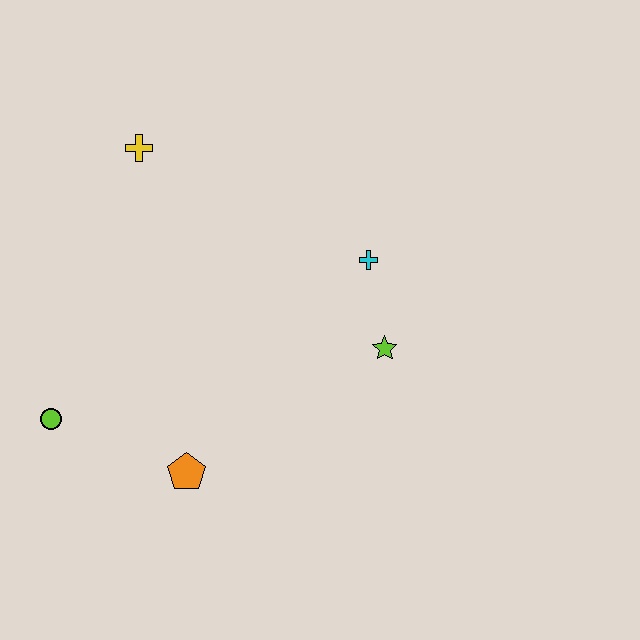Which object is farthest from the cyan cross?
The lime circle is farthest from the cyan cross.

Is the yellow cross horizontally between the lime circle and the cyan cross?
Yes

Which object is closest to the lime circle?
The orange pentagon is closest to the lime circle.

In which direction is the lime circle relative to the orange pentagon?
The lime circle is to the left of the orange pentagon.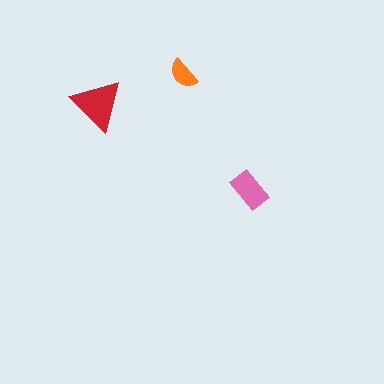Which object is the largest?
The red triangle.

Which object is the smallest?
The orange semicircle.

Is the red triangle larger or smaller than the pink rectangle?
Larger.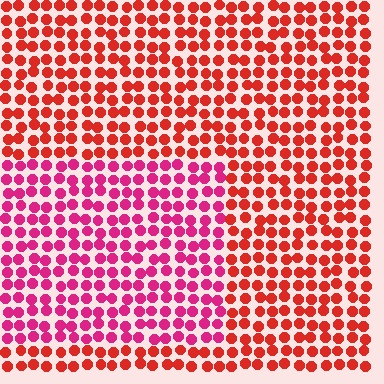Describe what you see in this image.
The image is filled with small red elements in a uniform arrangement. A rectangle-shaped region is visible where the elements are tinted to a slightly different hue, forming a subtle color boundary.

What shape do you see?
I see a rectangle.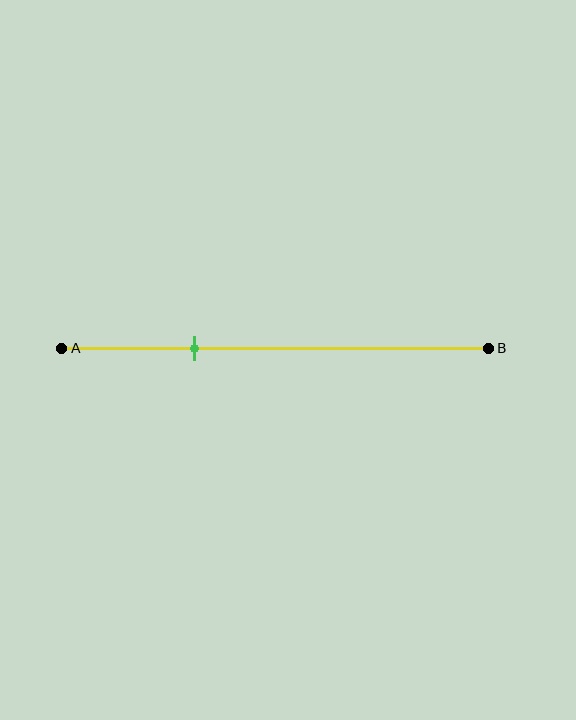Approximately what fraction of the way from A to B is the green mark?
The green mark is approximately 30% of the way from A to B.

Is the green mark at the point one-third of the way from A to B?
Yes, the mark is approximately at the one-third point.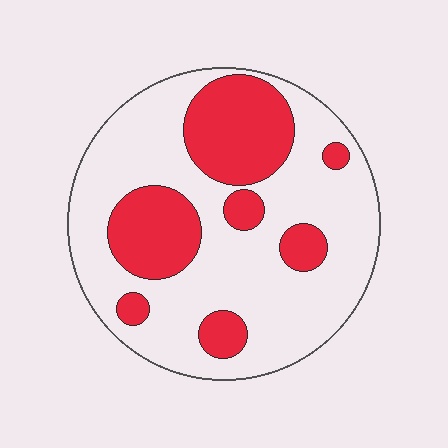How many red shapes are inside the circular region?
7.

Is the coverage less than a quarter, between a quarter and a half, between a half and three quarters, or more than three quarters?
Between a quarter and a half.